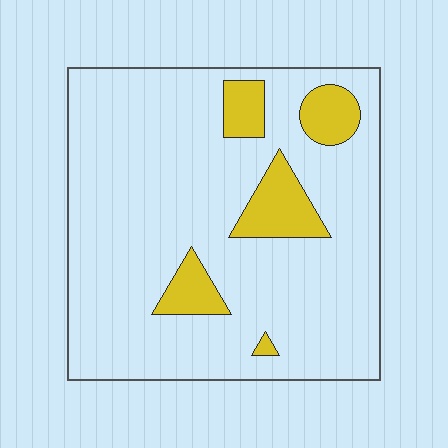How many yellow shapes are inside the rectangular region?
5.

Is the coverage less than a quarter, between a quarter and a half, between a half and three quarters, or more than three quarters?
Less than a quarter.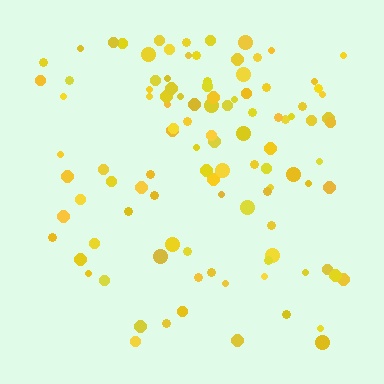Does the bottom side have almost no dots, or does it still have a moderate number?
Still a moderate number, just noticeably fewer than the top.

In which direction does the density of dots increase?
From bottom to top, with the top side densest.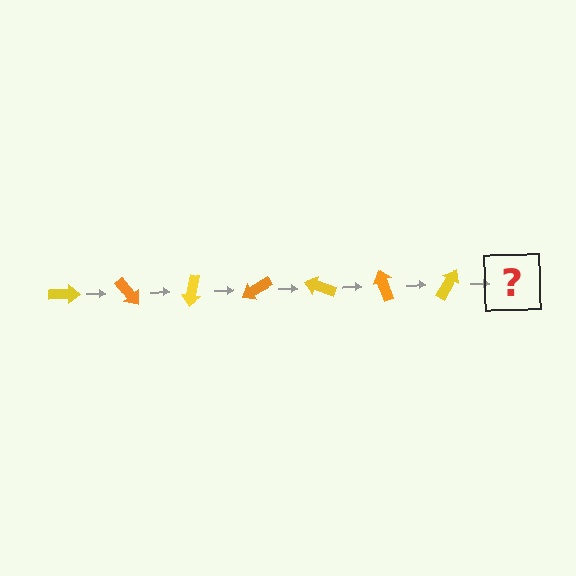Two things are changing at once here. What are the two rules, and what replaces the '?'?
The two rules are that it rotates 50 degrees each step and the color cycles through yellow and orange. The '?' should be an orange arrow, rotated 350 degrees from the start.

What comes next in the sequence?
The next element should be an orange arrow, rotated 350 degrees from the start.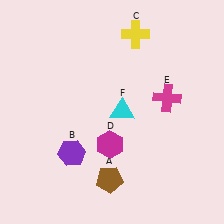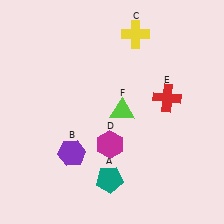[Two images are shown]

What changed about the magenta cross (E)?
In Image 1, E is magenta. In Image 2, it changed to red.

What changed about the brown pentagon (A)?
In Image 1, A is brown. In Image 2, it changed to teal.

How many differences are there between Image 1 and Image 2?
There are 3 differences between the two images.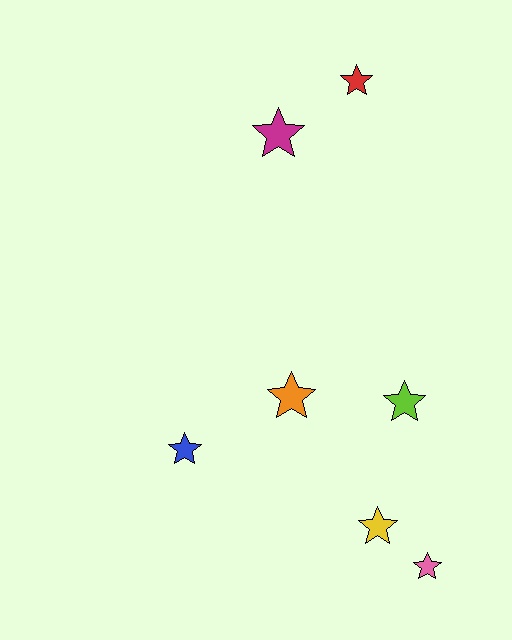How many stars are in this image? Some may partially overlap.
There are 7 stars.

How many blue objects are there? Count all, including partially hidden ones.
There is 1 blue object.